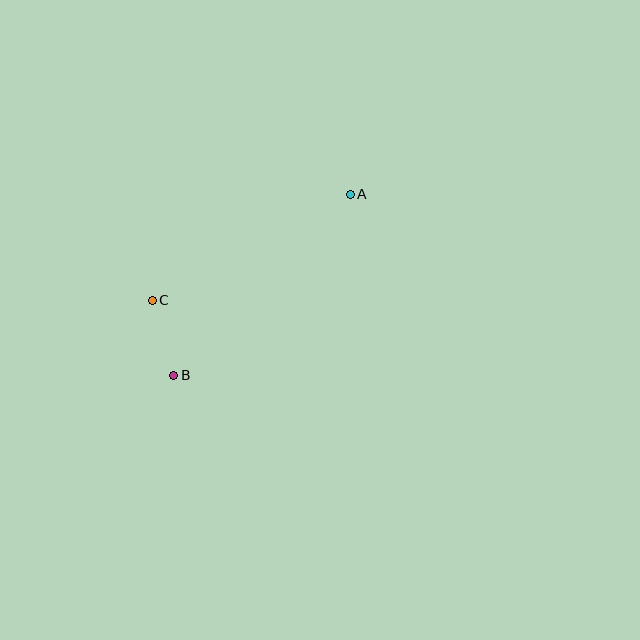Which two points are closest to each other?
Points B and C are closest to each other.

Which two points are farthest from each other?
Points A and B are farthest from each other.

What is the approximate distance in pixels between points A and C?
The distance between A and C is approximately 225 pixels.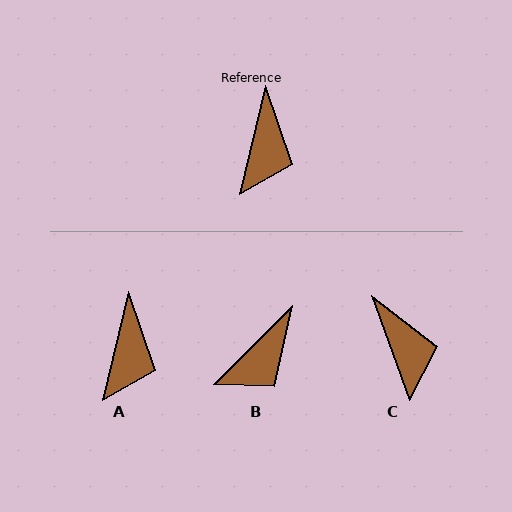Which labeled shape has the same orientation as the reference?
A.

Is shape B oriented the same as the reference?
No, it is off by about 32 degrees.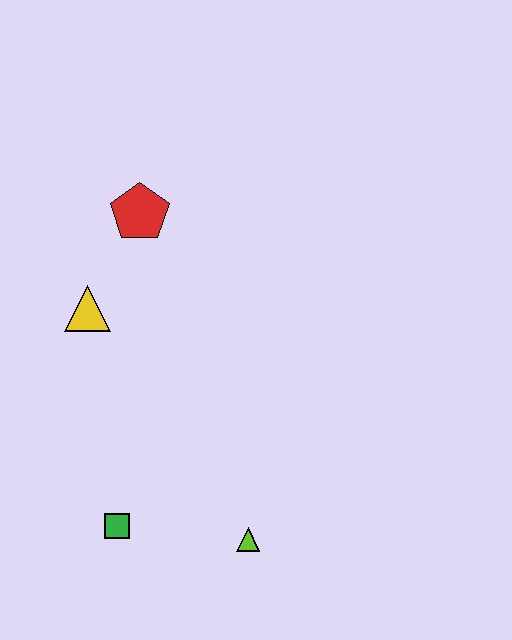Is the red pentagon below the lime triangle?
No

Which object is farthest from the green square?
The red pentagon is farthest from the green square.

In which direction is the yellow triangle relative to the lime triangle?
The yellow triangle is above the lime triangle.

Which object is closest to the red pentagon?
The yellow triangle is closest to the red pentagon.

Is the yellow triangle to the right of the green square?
No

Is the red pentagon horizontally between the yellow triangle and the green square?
No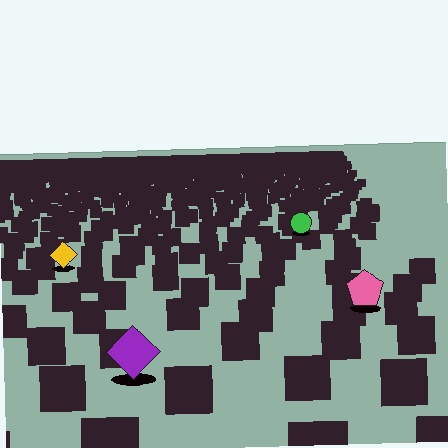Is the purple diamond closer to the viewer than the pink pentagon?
Yes. The purple diamond is closer — you can tell from the texture gradient: the ground texture is coarser near it.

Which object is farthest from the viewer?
The green circle is farthest from the viewer. It appears smaller and the ground texture around it is denser.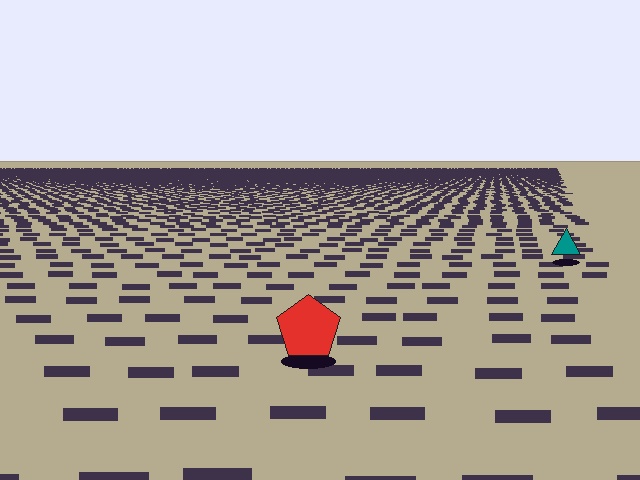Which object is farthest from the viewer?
The teal triangle is farthest from the viewer. It appears smaller and the ground texture around it is denser.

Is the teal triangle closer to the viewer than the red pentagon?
No. The red pentagon is closer — you can tell from the texture gradient: the ground texture is coarser near it.